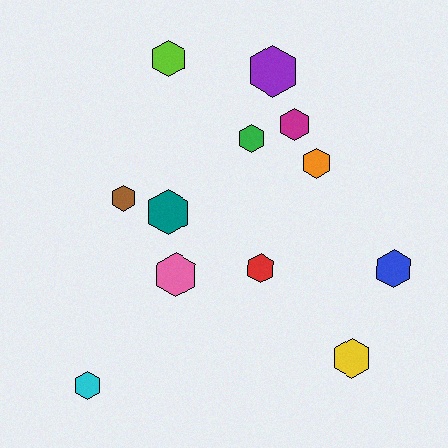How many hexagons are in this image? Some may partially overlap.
There are 12 hexagons.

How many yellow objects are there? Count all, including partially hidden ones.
There is 1 yellow object.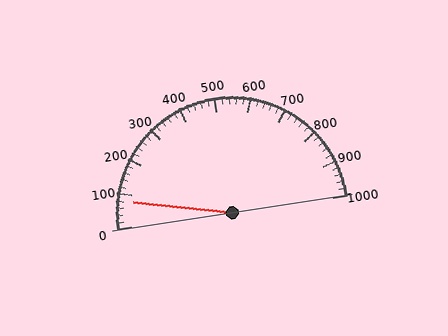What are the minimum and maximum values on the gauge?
The gauge ranges from 0 to 1000.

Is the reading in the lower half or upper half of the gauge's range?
The reading is in the lower half of the range (0 to 1000).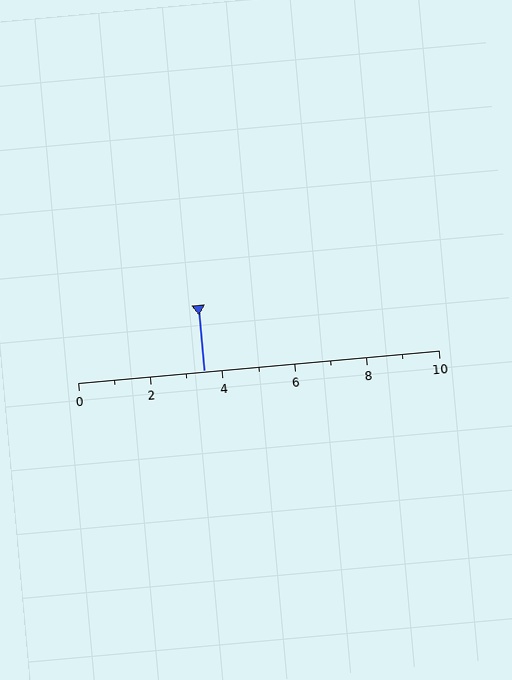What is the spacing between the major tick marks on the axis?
The major ticks are spaced 2 apart.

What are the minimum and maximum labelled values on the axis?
The axis runs from 0 to 10.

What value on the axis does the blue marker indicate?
The marker indicates approximately 3.5.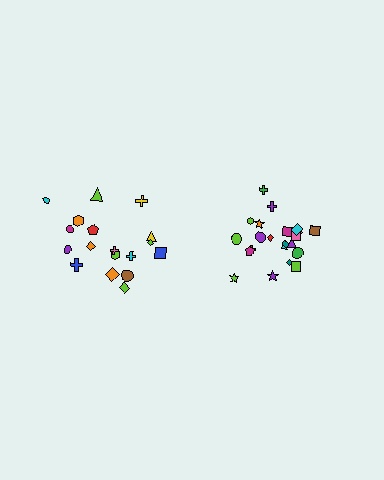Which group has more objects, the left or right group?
The right group.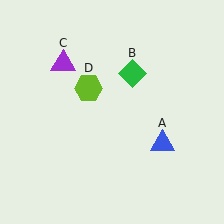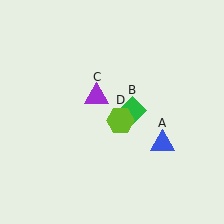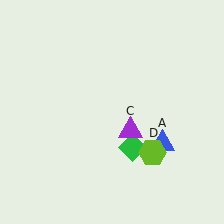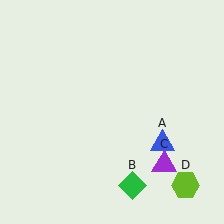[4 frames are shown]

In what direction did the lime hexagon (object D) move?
The lime hexagon (object D) moved down and to the right.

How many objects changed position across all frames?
3 objects changed position: green diamond (object B), purple triangle (object C), lime hexagon (object D).